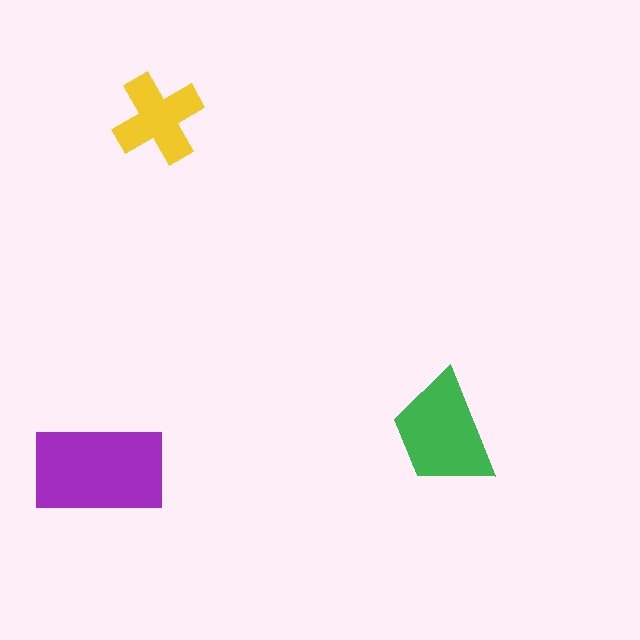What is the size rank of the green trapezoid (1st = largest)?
2nd.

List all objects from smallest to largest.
The yellow cross, the green trapezoid, the purple rectangle.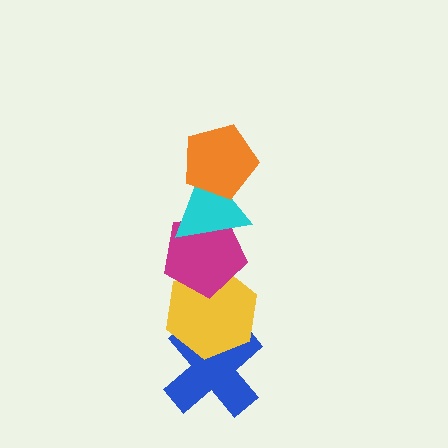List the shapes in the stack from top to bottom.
From top to bottom: the orange pentagon, the cyan triangle, the magenta pentagon, the yellow hexagon, the blue cross.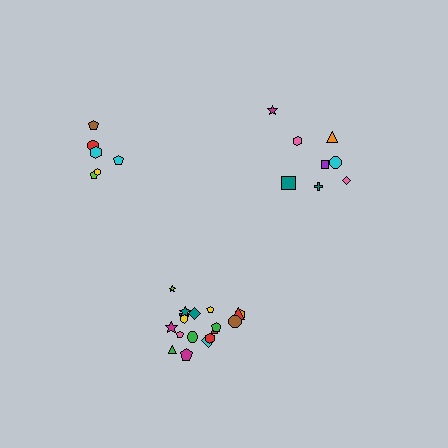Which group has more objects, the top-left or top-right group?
The top-right group.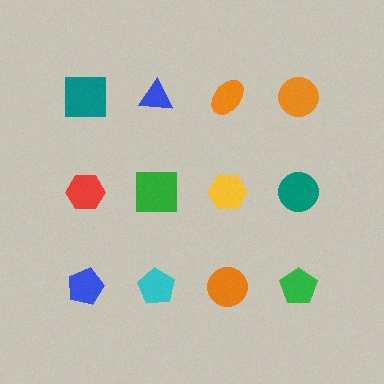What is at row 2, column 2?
A green square.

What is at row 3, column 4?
A green pentagon.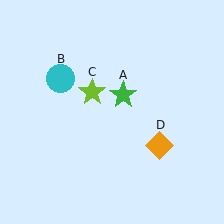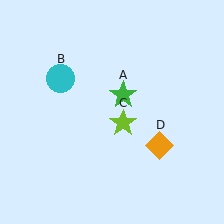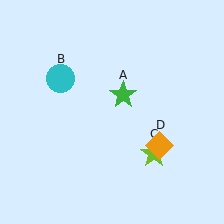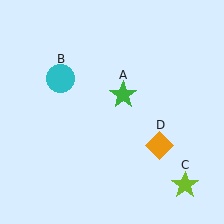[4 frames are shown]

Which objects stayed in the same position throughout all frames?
Green star (object A) and cyan circle (object B) and orange diamond (object D) remained stationary.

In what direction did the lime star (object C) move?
The lime star (object C) moved down and to the right.